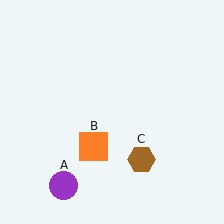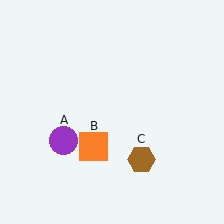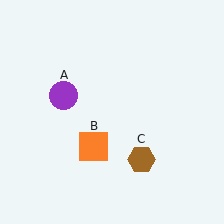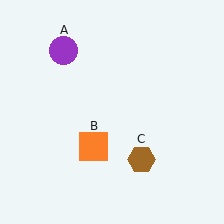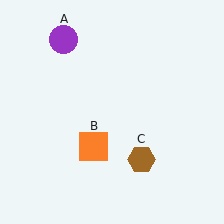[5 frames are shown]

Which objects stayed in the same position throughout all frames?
Orange square (object B) and brown hexagon (object C) remained stationary.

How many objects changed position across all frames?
1 object changed position: purple circle (object A).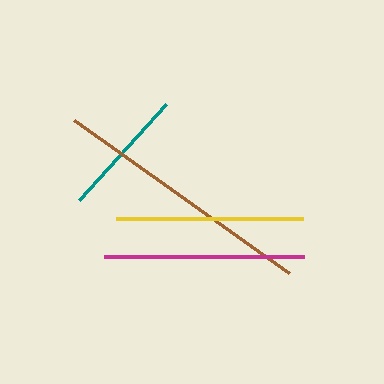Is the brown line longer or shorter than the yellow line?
The brown line is longer than the yellow line.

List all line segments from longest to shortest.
From longest to shortest: brown, magenta, yellow, teal.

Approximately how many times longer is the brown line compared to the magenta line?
The brown line is approximately 1.3 times the length of the magenta line.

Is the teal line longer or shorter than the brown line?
The brown line is longer than the teal line.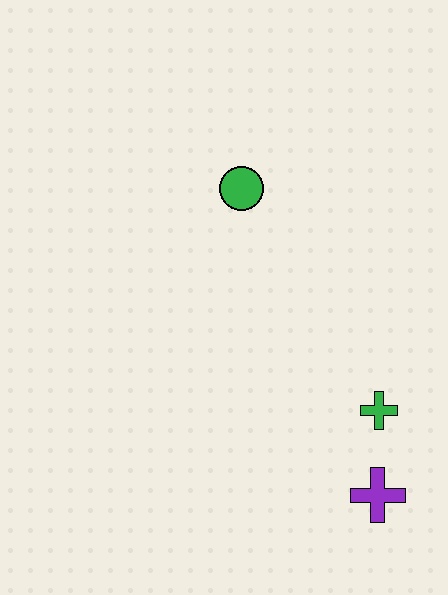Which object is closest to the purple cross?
The green cross is closest to the purple cross.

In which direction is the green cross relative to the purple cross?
The green cross is above the purple cross.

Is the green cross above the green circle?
No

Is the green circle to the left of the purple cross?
Yes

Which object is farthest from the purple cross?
The green circle is farthest from the purple cross.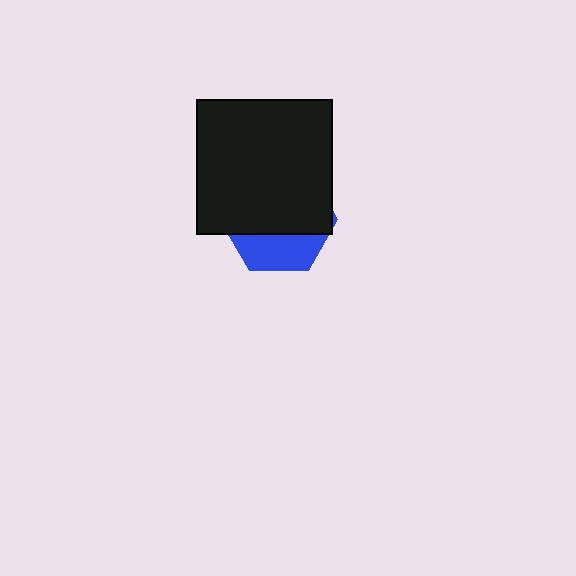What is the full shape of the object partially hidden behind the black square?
The partially hidden object is a blue hexagon.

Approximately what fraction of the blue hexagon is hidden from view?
Roughly 69% of the blue hexagon is hidden behind the black square.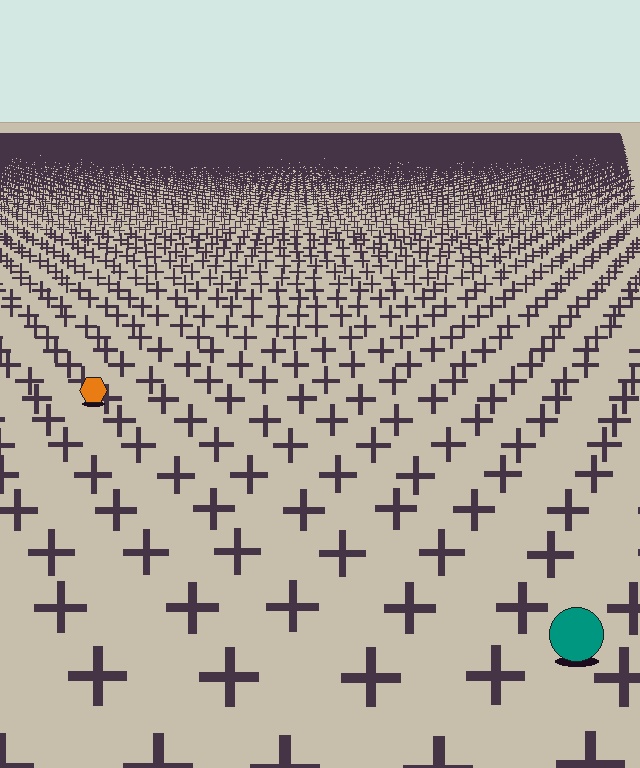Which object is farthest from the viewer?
The orange hexagon is farthest from the viewer. It appears smaller and the ground texture around it is denser.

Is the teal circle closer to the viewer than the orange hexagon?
Yes. The teal circle is closer — you can tell from the texture gradient: the ground texture is coarser near it.